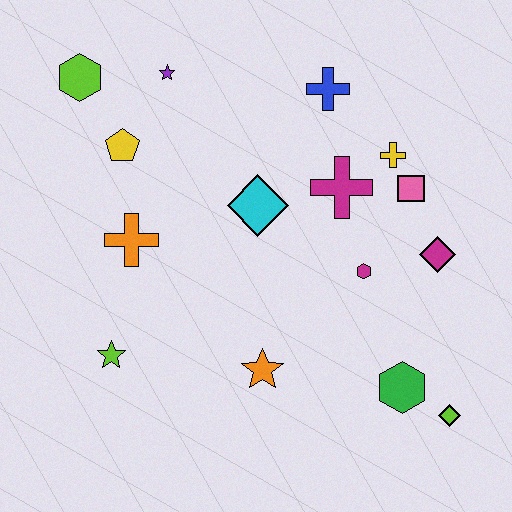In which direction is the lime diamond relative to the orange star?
The lime diamond is to the right of the orange star.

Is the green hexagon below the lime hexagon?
Yes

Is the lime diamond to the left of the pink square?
No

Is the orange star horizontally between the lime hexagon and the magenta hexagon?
Yes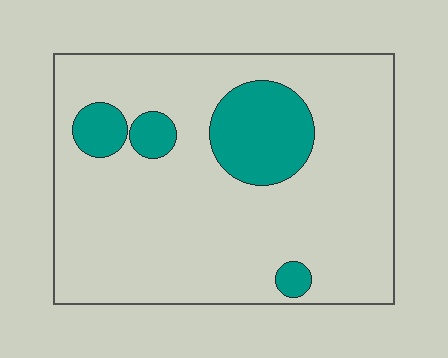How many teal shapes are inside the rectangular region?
4.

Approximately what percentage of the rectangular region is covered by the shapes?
Approximately 15%.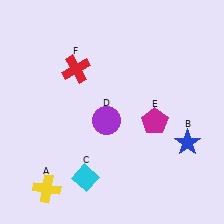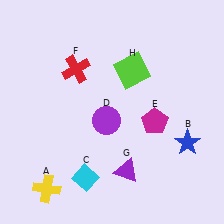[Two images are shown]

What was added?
A purple triangle (G), a lime square (H) were added in Image 2.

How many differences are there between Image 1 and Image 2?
There are 2 differences between the two images.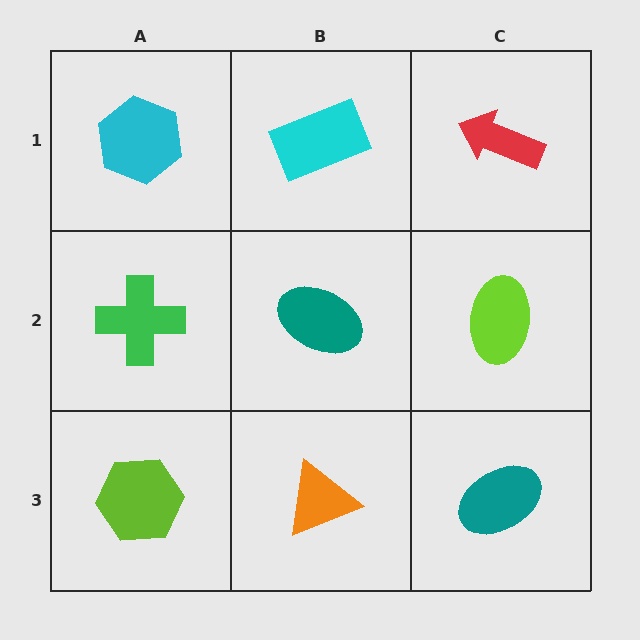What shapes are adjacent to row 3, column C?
A lime ellipse (row 2, column C), an orange triangle (row 3, column B).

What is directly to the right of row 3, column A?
An orange triangle.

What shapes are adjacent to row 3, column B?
A teal ellipse (row 2, column B), a lime hexagon (row 3, column A), a teal ellipse (row 3, column C).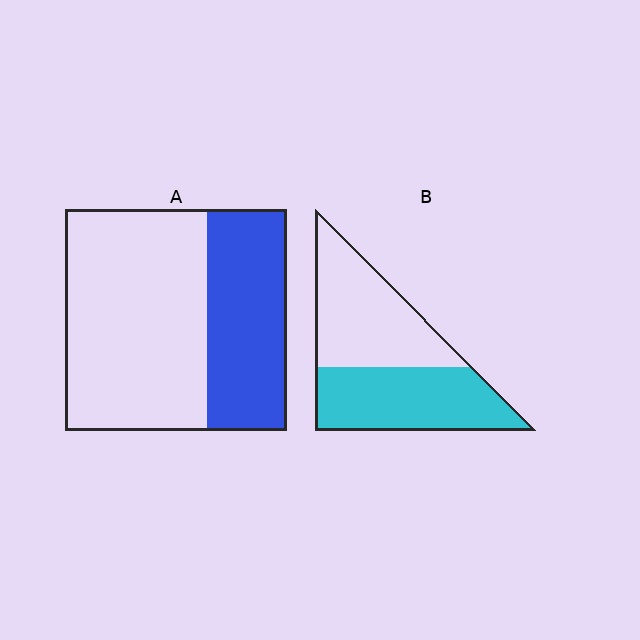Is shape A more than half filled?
No.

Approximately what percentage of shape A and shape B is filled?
A is approximately 35% and B is approximately 50%.